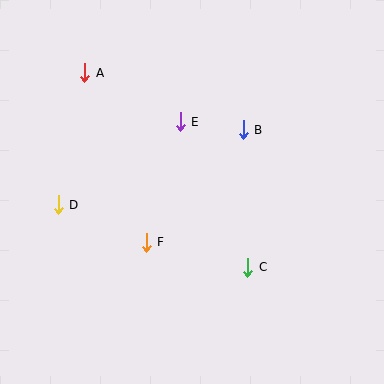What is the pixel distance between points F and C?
The distance between F and C is 105 pixels.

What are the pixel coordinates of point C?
Point C is at (248, 267).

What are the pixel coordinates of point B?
Point B is at (243, 130).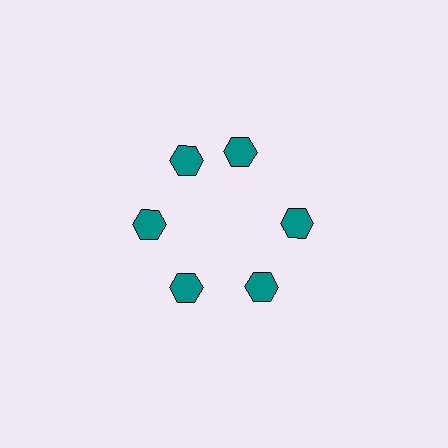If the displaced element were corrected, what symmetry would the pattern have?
It would have 6-fold rotational symmetry — the pattern would map onto itself every 60 degrees.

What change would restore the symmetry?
The symmetry would be restored by rotating it back into even spacing with its neighbors so that all 6 hexagons sit at equal angles and equal distance from the center.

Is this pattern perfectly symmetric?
No. The 6 teal hexagons are arranged in a ring, but one element near the 1 o'clock position is rotated out of alignment along the ring, breaking the 6-fold rotational symmetry.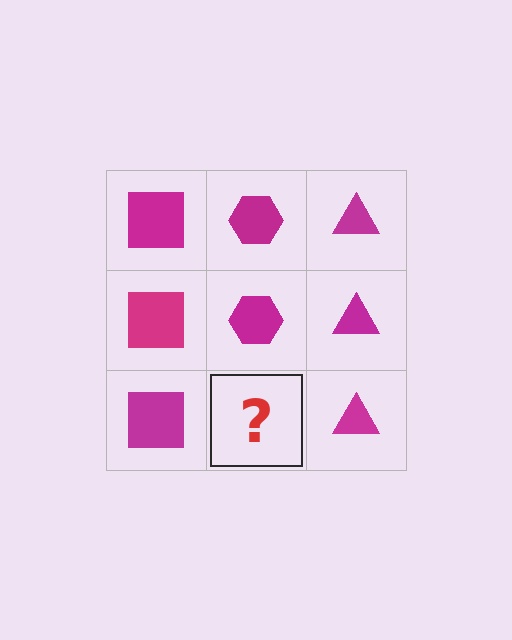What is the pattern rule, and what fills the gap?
The rule is that each column has a consistent shape. The gap should be filled with a magenta hexagon.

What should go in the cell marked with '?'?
The missing cell should contain a magenta hexagon.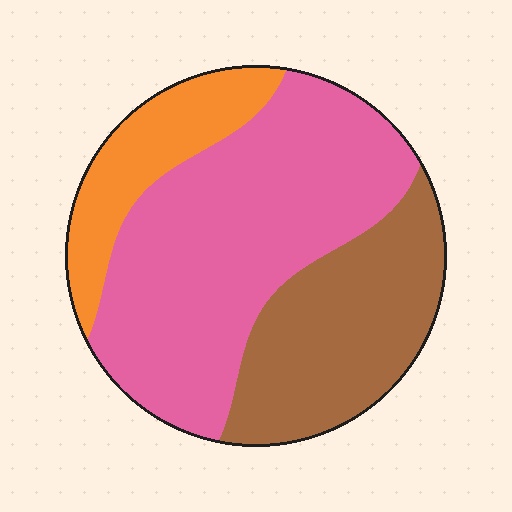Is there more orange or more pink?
Pink.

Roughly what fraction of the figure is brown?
Brown covers 30% of the figure.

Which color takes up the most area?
Pink, at roughly 55%.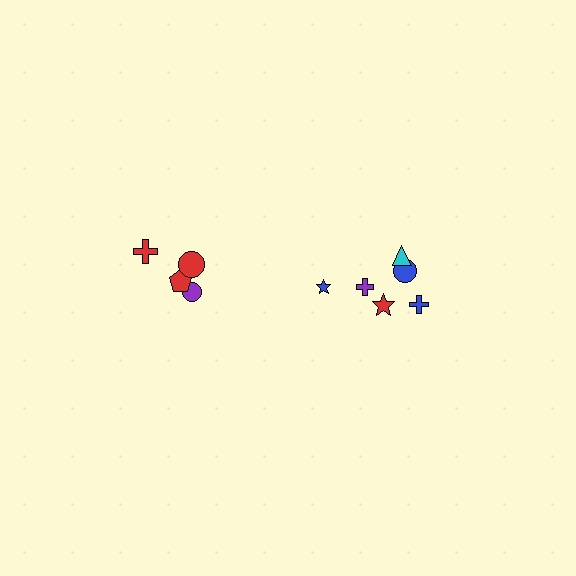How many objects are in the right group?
There are 6 objects.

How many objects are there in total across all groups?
There are 10 objects.